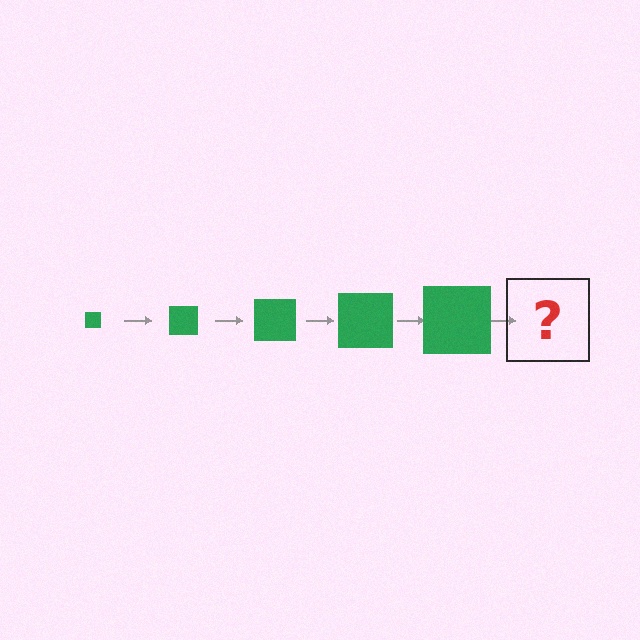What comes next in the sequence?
The next element should be a green square, larger than the previous one.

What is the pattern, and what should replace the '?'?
The pattern is that the square gets progressively larger each step. The '?' should be a green square, larger than the previous one.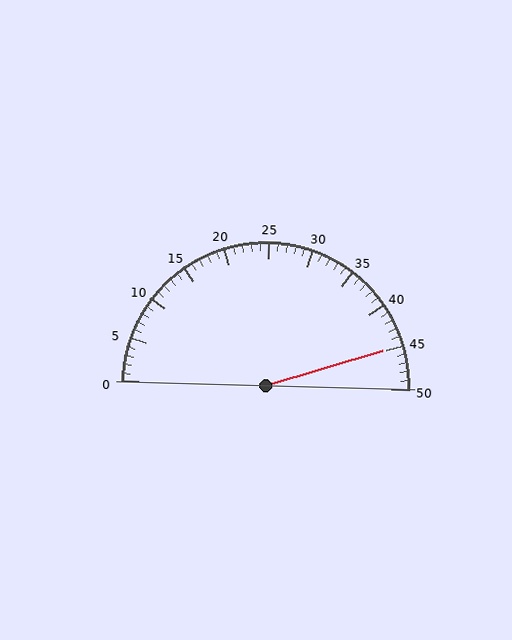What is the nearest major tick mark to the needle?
The nearest major tick mark is 45.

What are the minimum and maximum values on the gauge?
The gauge ranges from 0 to 50.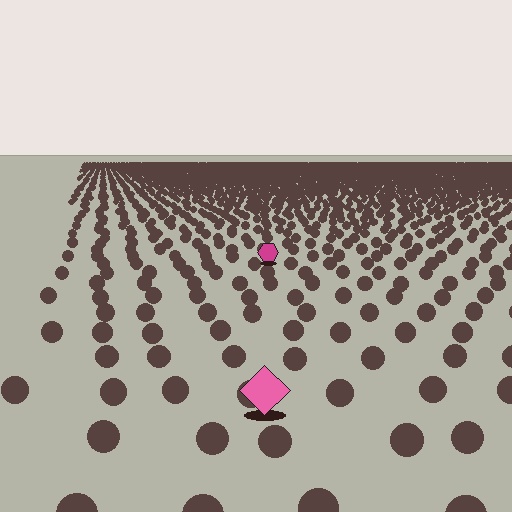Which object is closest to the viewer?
The pink diamond is closest. The texture marks near it are larger and more spread out.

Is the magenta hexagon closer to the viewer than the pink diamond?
No. The pink diamond is closer — you can tell from the texture gradient: the ground texture is coarser near it.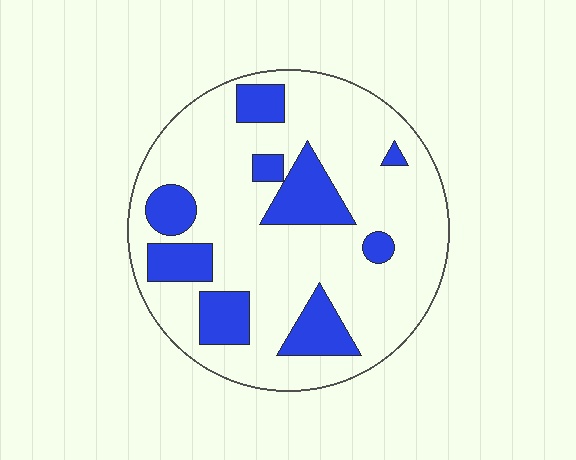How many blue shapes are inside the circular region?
9.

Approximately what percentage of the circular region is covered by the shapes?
Approximately 25%.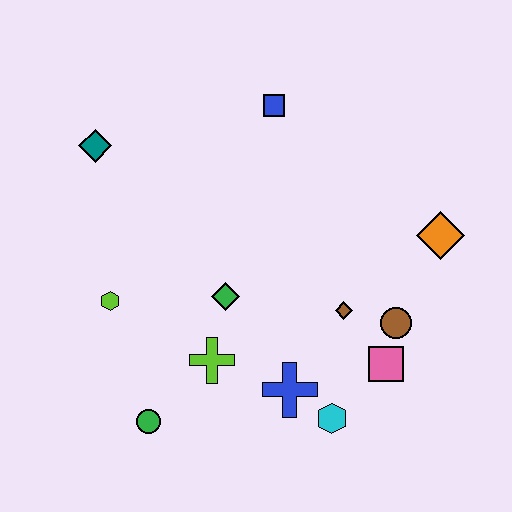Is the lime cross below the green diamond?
Yes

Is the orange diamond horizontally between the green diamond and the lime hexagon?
No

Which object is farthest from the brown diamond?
The teal diamond is farthest from the brown diamond.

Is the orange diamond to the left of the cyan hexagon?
No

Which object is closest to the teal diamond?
The lime hexagon is closest to the teal diamond.